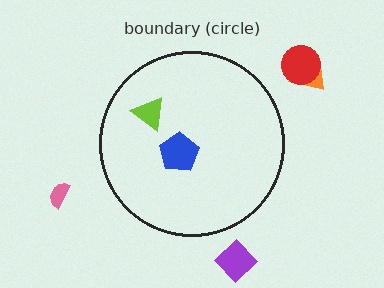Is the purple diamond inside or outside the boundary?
Outside.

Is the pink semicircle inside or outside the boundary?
Outside.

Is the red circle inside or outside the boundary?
Outside.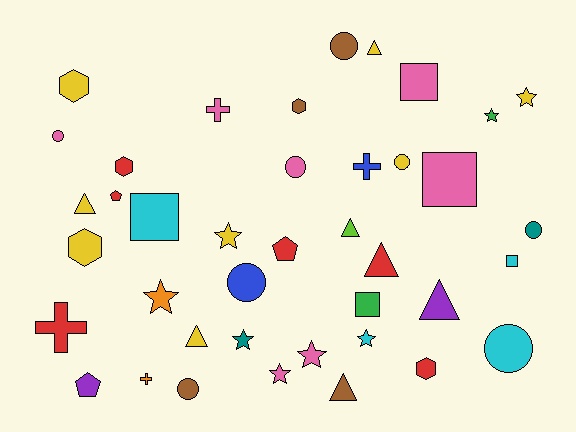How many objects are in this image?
There are 40 objects.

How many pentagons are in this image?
There are 3 pentagons.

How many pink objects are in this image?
There are 7 pink objects.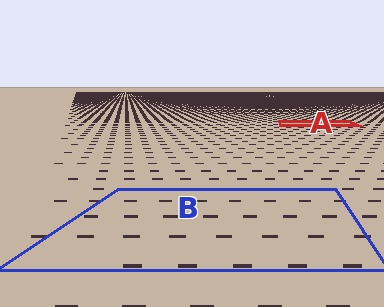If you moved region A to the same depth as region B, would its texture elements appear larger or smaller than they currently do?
They would appear larger. At a closer depth, the same texture elements are projected at a bigger on-screen size.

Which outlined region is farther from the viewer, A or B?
Region A is farther from the viewer — the texture elements inside it appear smaller and more densely packed.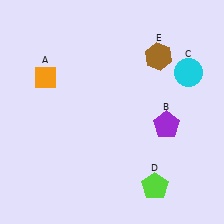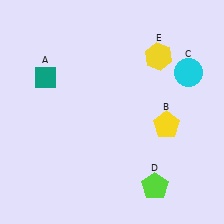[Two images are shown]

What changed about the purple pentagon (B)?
In Image 1, B is purple. In Image 2, it changed to yellow.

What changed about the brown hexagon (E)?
In Image 1, E is brown. In Image 2, it changed to yellow.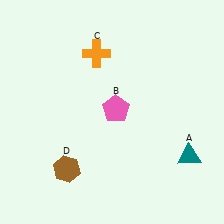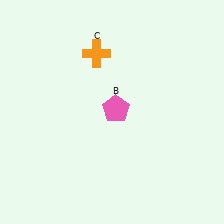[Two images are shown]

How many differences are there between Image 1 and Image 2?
There are 2 differences between the two images.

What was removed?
The teal triangle (A), the brown hexagon (D) were removed in Image 2.